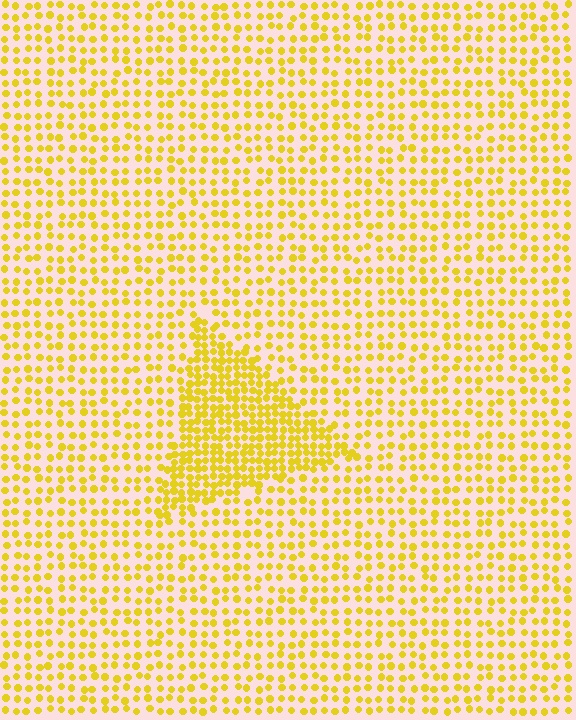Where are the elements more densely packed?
The elements are more densely packed inside the triangle boundary.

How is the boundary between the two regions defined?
The boundary is defined by a change in element density (approximately 2.0x ratio). All elements are the same color, size, and shape.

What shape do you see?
I see a triangle.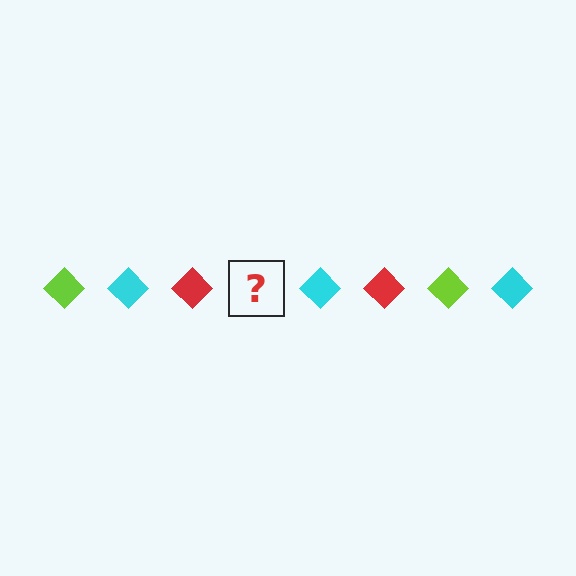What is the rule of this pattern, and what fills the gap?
The rule is that the pattern cycles through lime, cyan, red diamonds. The gap should be filled with a lime diamond.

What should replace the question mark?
The question mark should be replaced with a lime diamond.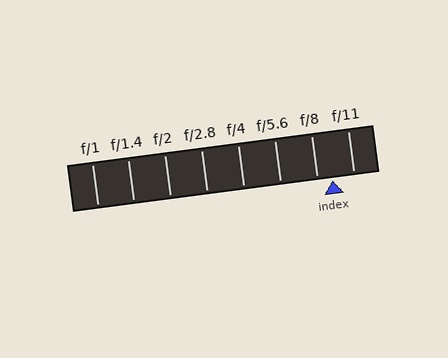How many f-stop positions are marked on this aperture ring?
There are 8 f-stop positions marked.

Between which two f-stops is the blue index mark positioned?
The index mark is between f/8 and f/11.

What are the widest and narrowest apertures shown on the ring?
The widest aperture shown is f/1 and the narrowest is f/11.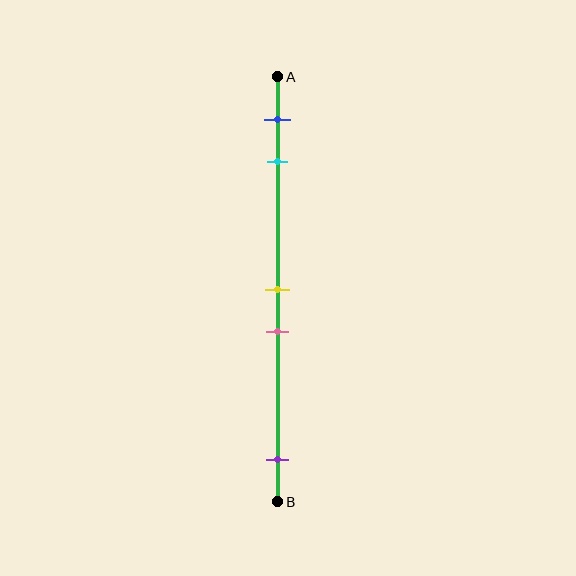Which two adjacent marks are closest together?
The yellow and pink marks are the closest adjacent pair.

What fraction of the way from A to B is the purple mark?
The purple mark is approximately 90% (0.9) of the way from A to B.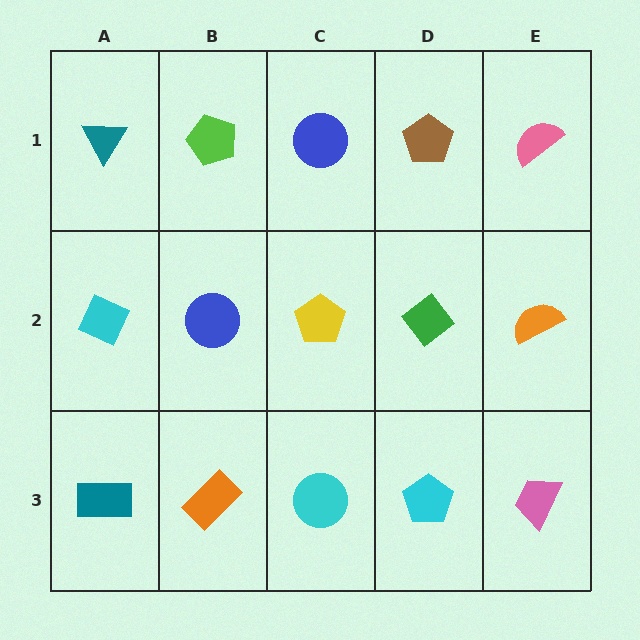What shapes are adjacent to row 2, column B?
A lime pentagon (row 1, column B), an orange rectangle (row 3, column B), a cyan diamond (row 2, column A), a yellow pentagon (row 2, column C).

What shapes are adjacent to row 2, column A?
A teal triangle (row 1, column A), a teal rectangle (row 3, column A), a blue circle (row 2, column B).